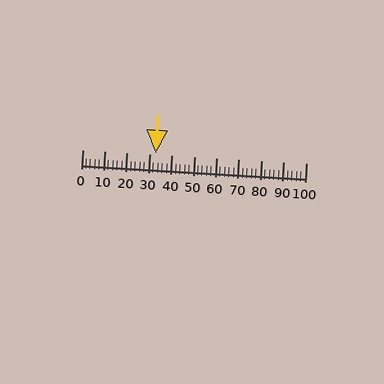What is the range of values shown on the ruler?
The ruler shows values from 0 to 100.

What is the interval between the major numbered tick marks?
The major tick marks are spaced 10 units apart.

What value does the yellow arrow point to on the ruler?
The yellow arrow points to approximately 33.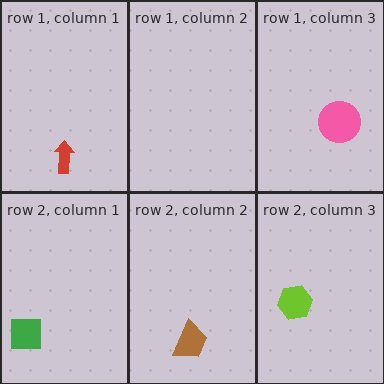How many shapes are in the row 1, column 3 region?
1.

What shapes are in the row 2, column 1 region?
The green square.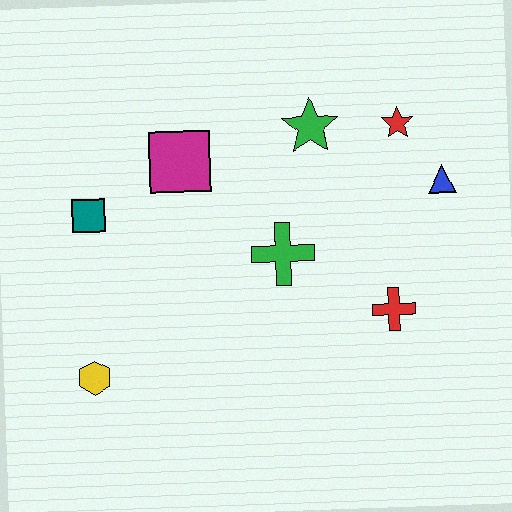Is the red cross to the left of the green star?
No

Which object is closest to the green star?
The red star is closest to the green star.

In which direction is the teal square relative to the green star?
The teal square is to the left of the green star.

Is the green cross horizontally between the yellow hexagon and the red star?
Yes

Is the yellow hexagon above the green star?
No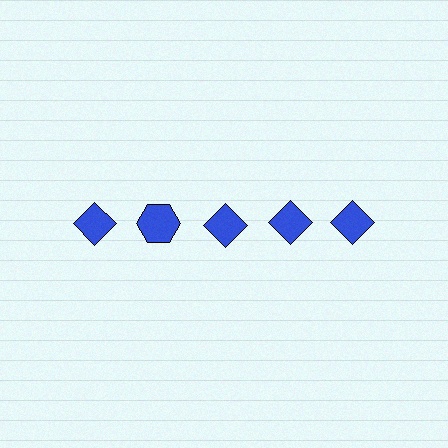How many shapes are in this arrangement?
There are 5 shapes arranged in a grid pattern.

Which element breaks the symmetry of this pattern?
The blue hexagon in the top row, second from left column breaks the symmetry. All other shapes are blue diamonds.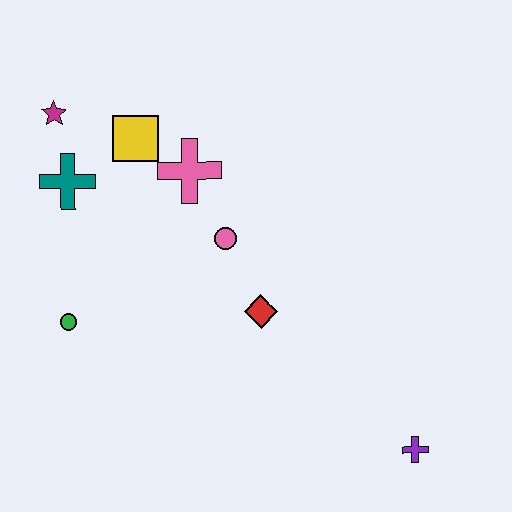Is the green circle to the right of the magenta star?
Yes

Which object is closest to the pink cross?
The yellow square is closest to the pink cross.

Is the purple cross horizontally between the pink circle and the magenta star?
No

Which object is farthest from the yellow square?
The purple cross is farthest from the yellow square.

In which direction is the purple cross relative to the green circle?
The purple cross is to the right of the green circle.